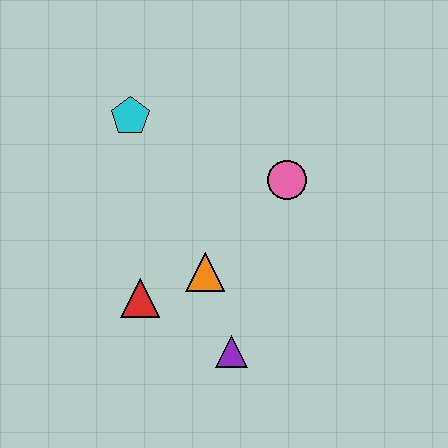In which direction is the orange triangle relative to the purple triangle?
The orange triangle is above the purple triangle.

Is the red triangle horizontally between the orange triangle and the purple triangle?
No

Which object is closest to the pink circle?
The orange triangle is closest to the pink circle.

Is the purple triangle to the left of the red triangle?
No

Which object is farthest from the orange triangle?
The cyan pentagon is farthest from the orange triangle.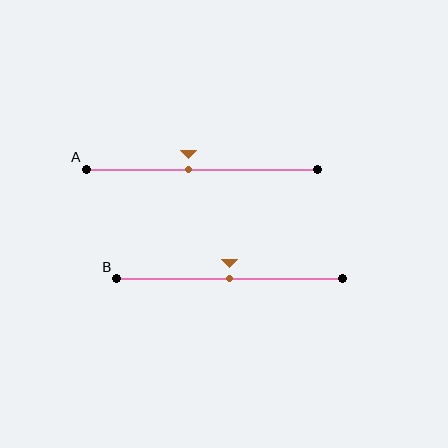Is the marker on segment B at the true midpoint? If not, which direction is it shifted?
Yes, the marker on segment B is at the true midpoint.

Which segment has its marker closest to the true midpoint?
Segment B has its marker closest to the true midpoint.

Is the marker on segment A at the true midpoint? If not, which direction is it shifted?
No, the marker on segment A is shifted to the left by about 6% of the segment length.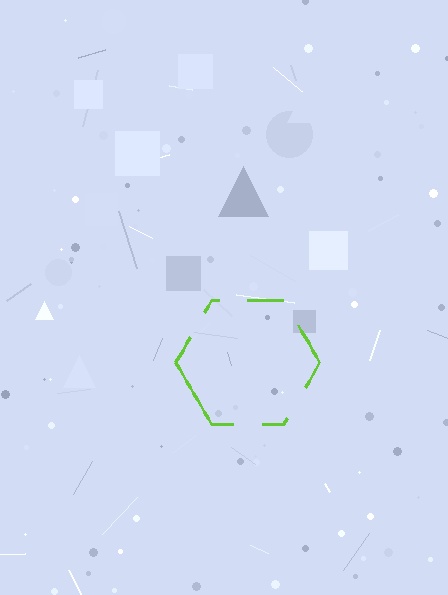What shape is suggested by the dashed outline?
The dashed outline suggests a hexagon.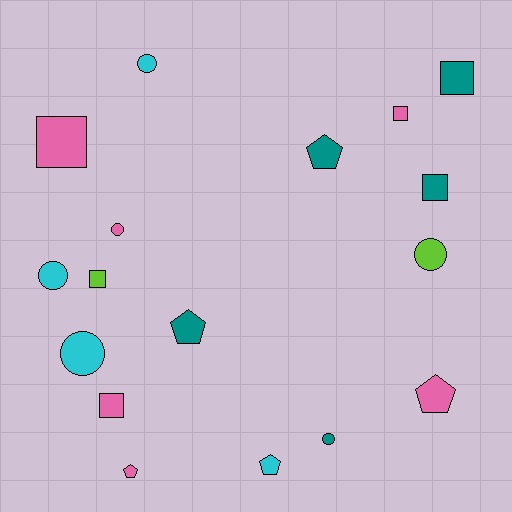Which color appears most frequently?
Pink, with 6 objects.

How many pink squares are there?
There are 3 pink squares.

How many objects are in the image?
There are 17 objects.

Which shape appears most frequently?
Circle, with 6 objects.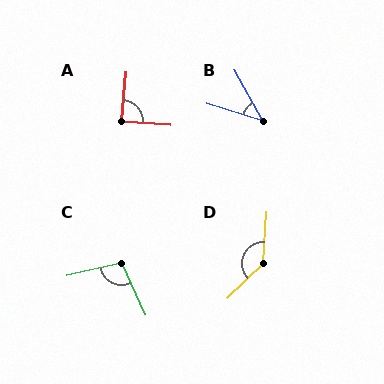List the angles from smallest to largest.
B (44°), A (89°), C (102°), D (138°).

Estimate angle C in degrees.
Approximately 102 degrees.